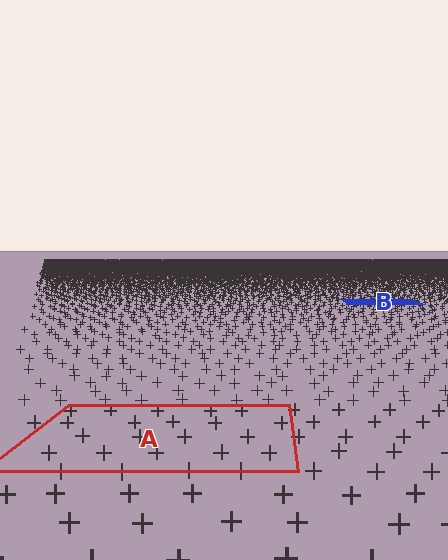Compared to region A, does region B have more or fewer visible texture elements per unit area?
Region B has more texture elements per unit area — they are packed more densely because it is farther away.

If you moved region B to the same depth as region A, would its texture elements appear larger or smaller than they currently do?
They would appear larger. At a closer depth, the same texture elements are projected at a bigger on-screen size.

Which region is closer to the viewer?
Region A is closer. The texture elements there are larger and more spread out.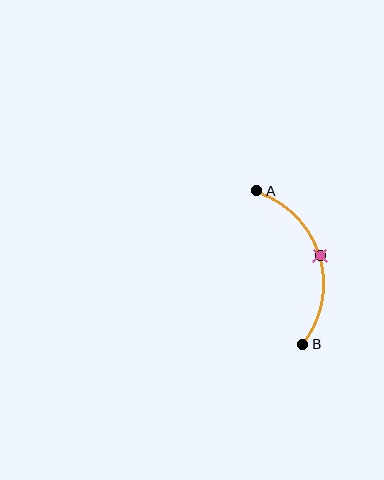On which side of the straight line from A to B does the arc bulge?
The arc bulges to the right of the straight line connecting A and B.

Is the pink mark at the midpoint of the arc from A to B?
Yes. The pink mark lies on the arc at equal arc-length from both A and B — it is the arc midpoint.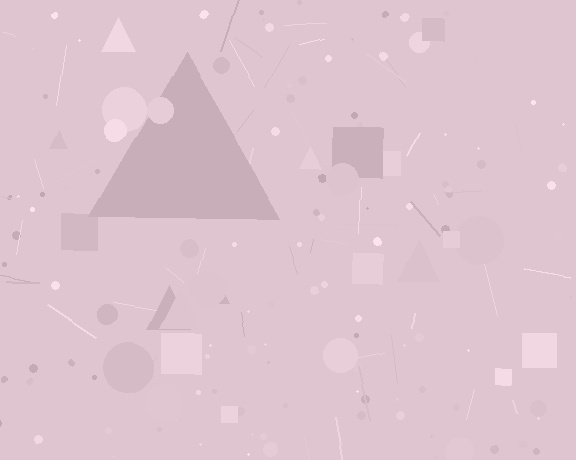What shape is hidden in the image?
A triangle is hidden in the image.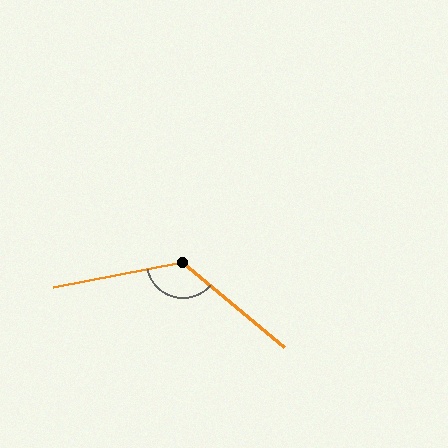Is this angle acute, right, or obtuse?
It is obtuse.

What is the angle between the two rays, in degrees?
Approximately 129 degrees.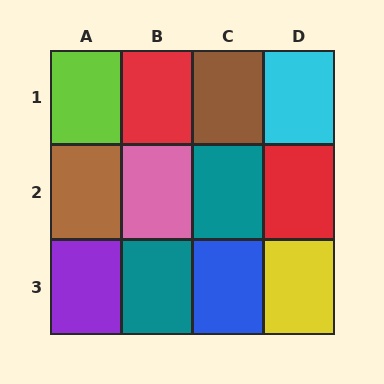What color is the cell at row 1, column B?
Red.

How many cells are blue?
1 cell is blue.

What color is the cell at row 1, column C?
Brown.